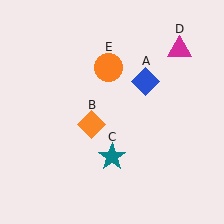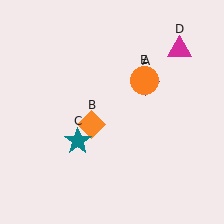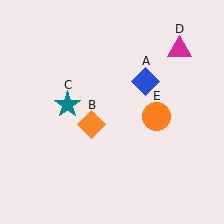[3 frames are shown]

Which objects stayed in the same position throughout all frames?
Blue diamond (object A) and orange diamond (object B) and magenta triangle (object D) remained stationary.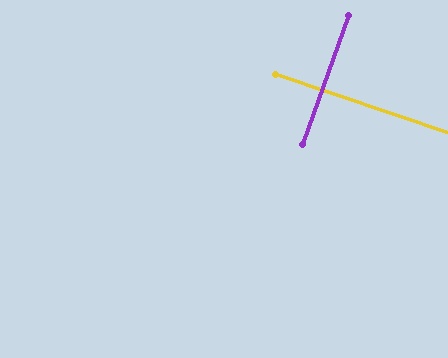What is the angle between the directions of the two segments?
Approximately 89 degrees.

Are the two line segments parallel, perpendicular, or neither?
Perpendicular — they meet at approximately 89°.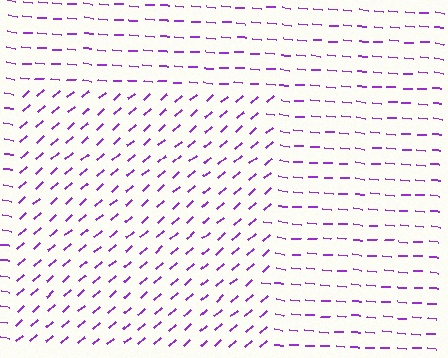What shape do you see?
I see a rectangle.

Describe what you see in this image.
The image is filled with small purple line segments. A rectangle region in the image has lines oriented differently from the surrounding lines, creating a visible texture boundary.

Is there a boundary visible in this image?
Yes, there is a texture boundary formed by a change in line orientation.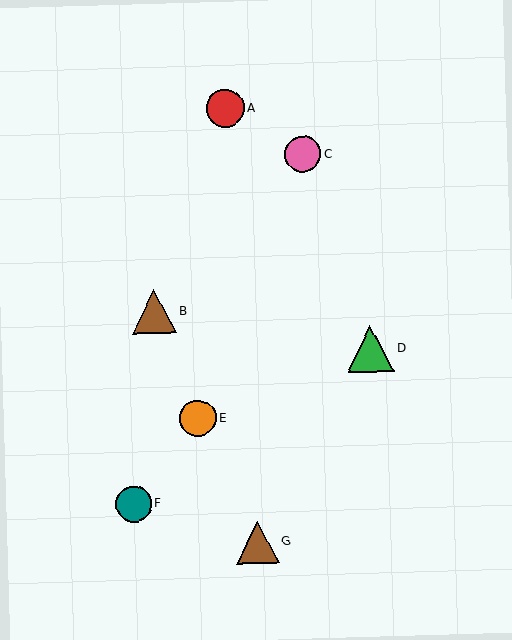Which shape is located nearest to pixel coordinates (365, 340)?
The green triangle (labeled D) at (371, 349) is nearest to that location.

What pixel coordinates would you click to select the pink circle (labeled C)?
Click at (303, 154) to select the pink circle C.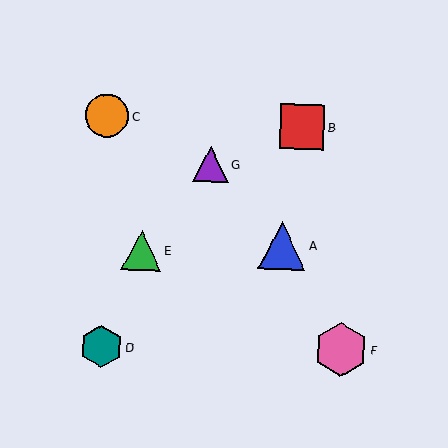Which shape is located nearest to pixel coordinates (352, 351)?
The pink hexagon (labeled F) at (341, 350) is nearest to that location.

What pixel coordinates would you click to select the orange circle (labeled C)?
Click at (107, 116) to select the orange circle C.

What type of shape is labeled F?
Shape F is a pink hexagon.